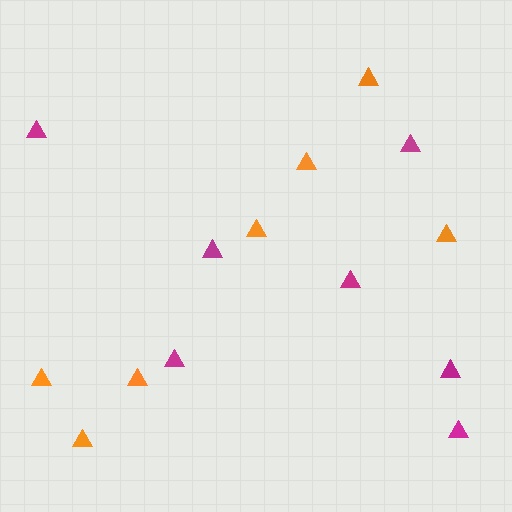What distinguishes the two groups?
There are 2 groups: one group of orange triangles (7) and one group of magenta triangles (7).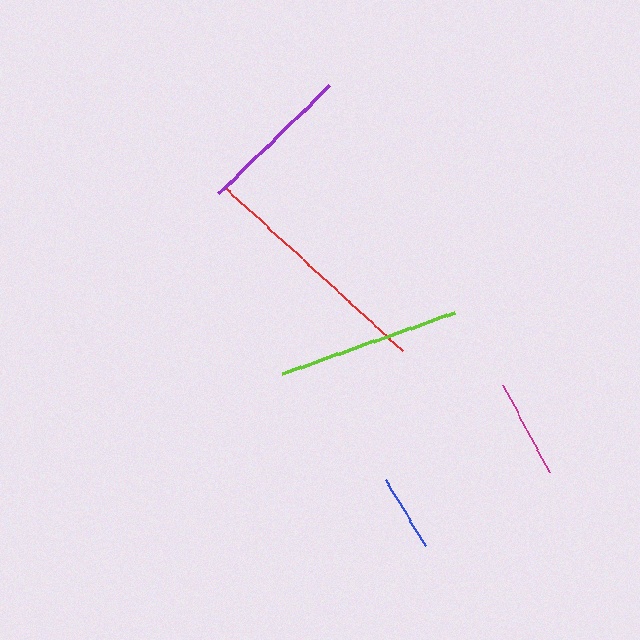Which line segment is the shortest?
The blue line is the shortest at approximately 78 pixels.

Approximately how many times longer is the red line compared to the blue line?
The red line is approximately 3.1 times the length of the blue line.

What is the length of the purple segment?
The purple segment is approximately 154 pixels long.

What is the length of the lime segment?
The lime segment is approximately 183 pixels long.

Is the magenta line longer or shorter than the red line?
The red line is longer than the magenta line.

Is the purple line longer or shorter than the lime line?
The lime line is longer than the purple line.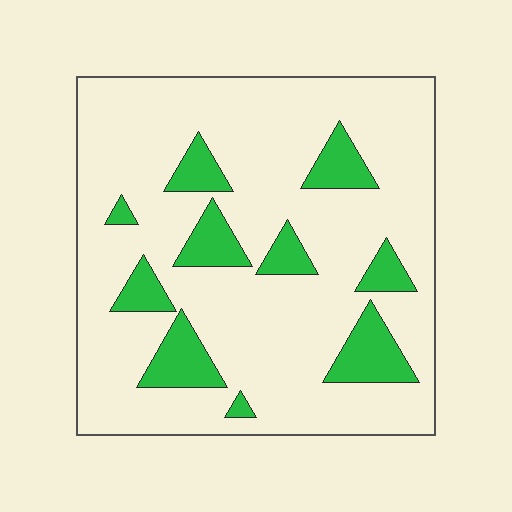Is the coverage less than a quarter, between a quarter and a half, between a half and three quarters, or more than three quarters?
Less than a quarter.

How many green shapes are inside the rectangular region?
10.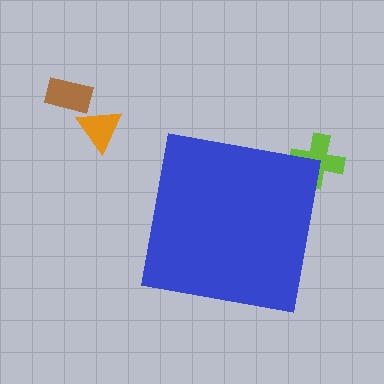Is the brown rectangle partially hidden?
No, the brown rectangle is fully visible.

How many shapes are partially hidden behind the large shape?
1 shape is partially hidden.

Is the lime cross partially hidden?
Yes, the lime cross is partially hidden behind the blue square.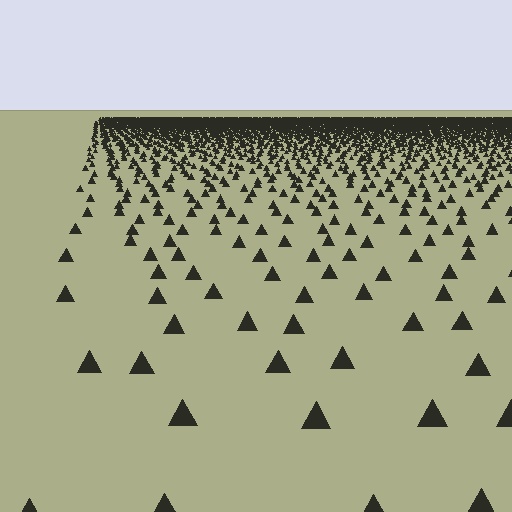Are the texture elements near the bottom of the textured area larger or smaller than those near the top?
Larger. Near the bottom, elements are closer to the viewer and appear at a bigger on-screen size.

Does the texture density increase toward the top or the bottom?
Density increases toward the top.